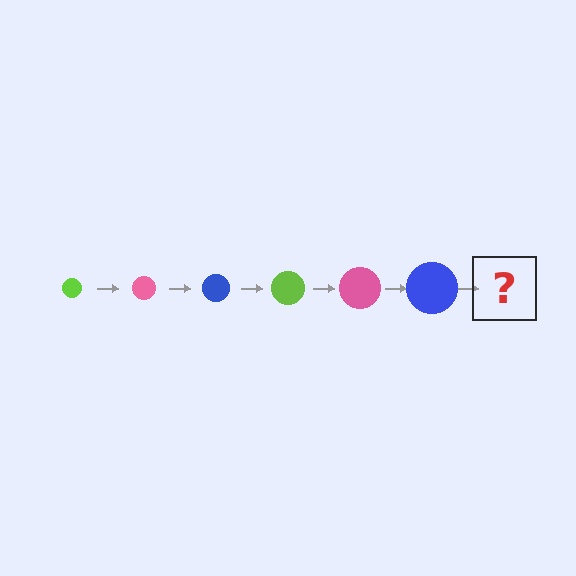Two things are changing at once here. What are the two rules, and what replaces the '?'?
The two rules are that the circle grows larger each step and the color cycles through lime, pink, and blue. The '?' should be a lime circle, larger than the previous one.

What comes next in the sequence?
The next element should be a lime circle, larger than the previous one.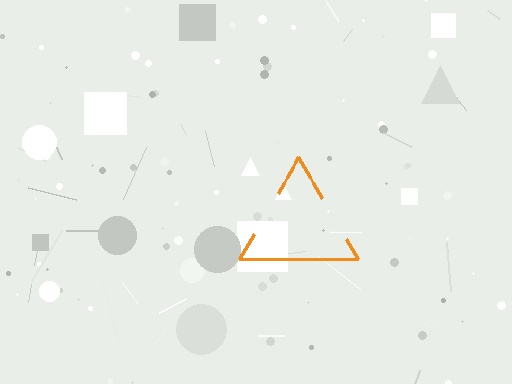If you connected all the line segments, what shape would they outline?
They would outline a triangle.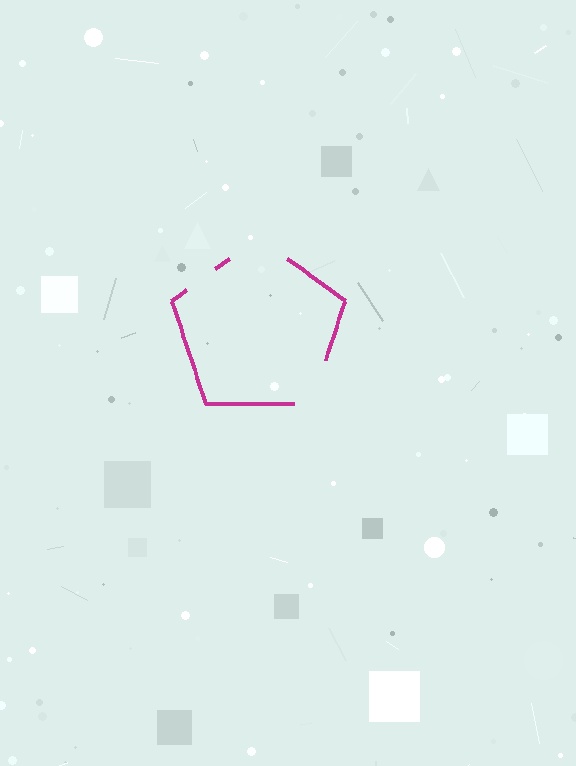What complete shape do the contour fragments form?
The contour fragments form a pentagon.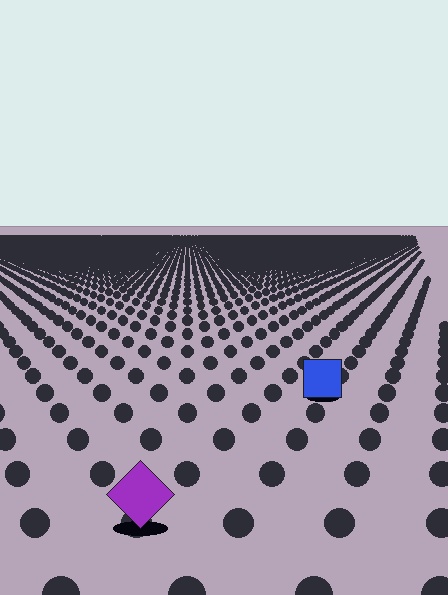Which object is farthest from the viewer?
The blue square is farthest from the viewer. It appears smaller and the ground texture around it is denser.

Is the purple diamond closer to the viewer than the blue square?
Yes. The purple diamond is closer — you can tell from the texture gradient: the ground texture is coarser near it.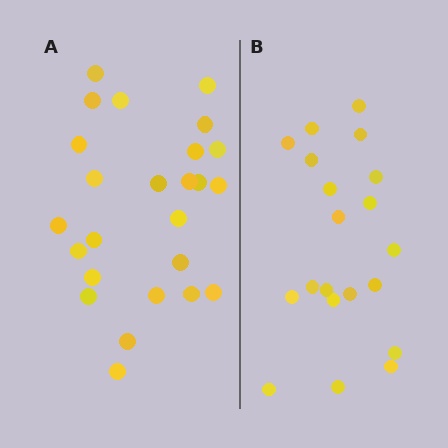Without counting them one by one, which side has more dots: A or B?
Region A (the left region) has more dots.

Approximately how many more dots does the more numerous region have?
Region A has about 5 more dots than region B.